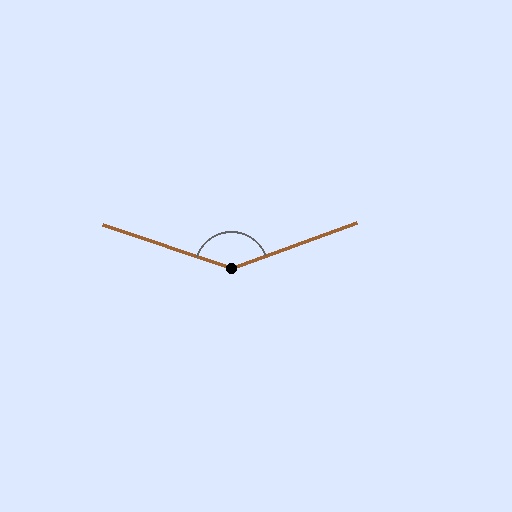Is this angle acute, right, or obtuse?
It is obtuse.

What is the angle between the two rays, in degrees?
Approximately 142 degrees.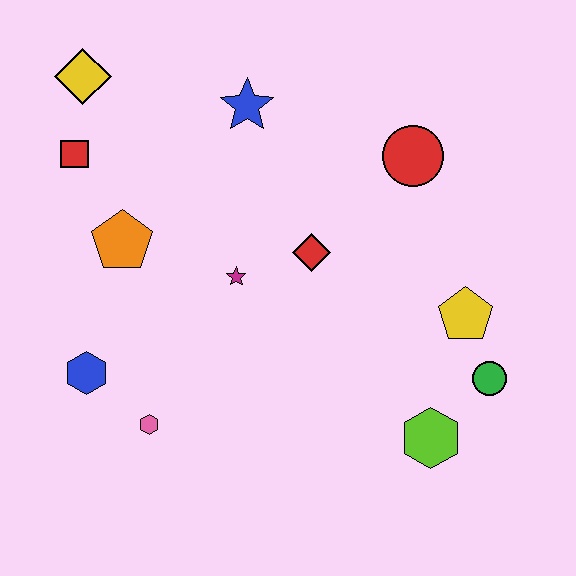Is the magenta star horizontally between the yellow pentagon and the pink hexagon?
Yes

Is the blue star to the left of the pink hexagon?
No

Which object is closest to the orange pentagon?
The red square is closest to the orange pentagon.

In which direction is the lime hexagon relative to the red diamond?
The lime hexagon is below the red diamond.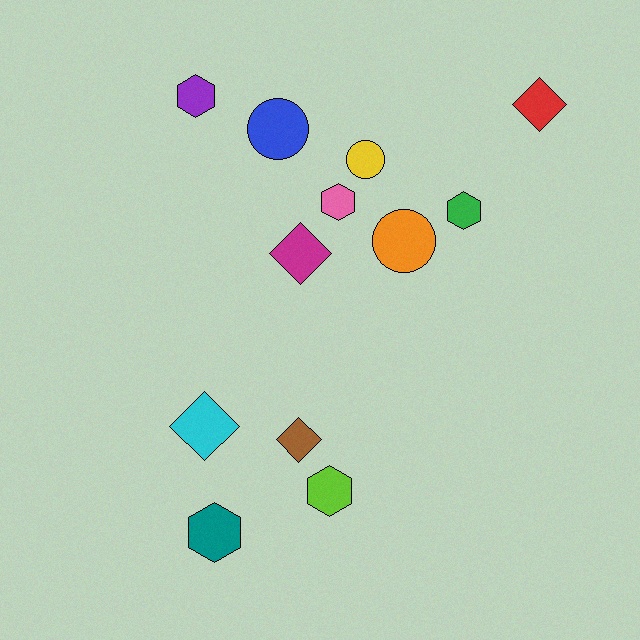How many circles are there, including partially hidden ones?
There are 3 circles.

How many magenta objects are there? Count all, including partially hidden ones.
There is 1 magenta object.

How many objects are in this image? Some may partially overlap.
There are 12 objects.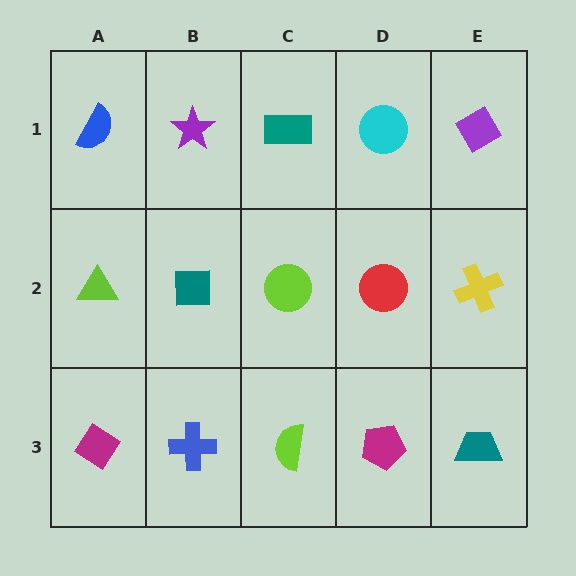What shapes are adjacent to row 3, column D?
A red circle (row 2, column D), a lime semicircle (row 3, column C), a teal trapezoid (row 3, column E).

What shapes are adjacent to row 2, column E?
A purple diamond (row 1, column E), a teal trapezoid (row 3, column E), a red circle (row 2, column D).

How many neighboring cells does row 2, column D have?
4.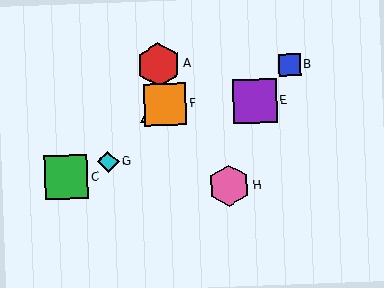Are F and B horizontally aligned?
No, F is at y≈104 and B is at y≈65.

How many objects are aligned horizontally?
3 objects (D, E, F) are aligned horizontally.